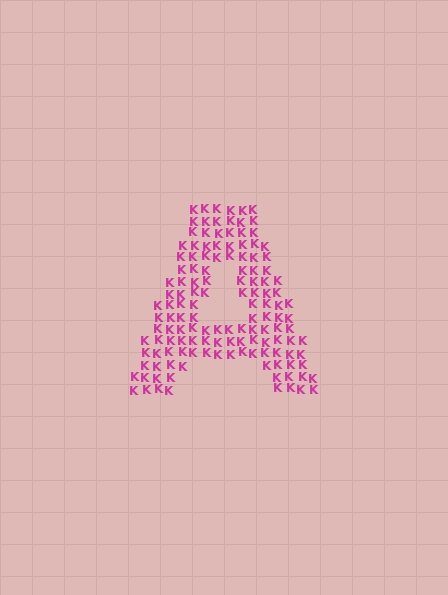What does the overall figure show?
The overall figure shows the letter A.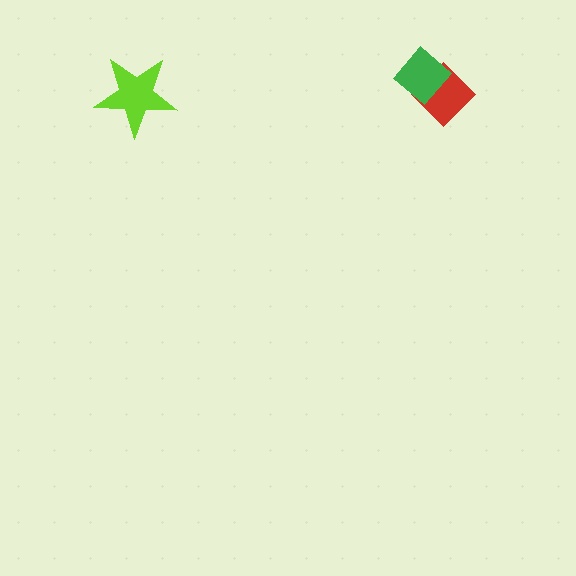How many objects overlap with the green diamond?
1 object overlaps with the green diamond.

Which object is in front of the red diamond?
The green diamond is in front of the red diamond.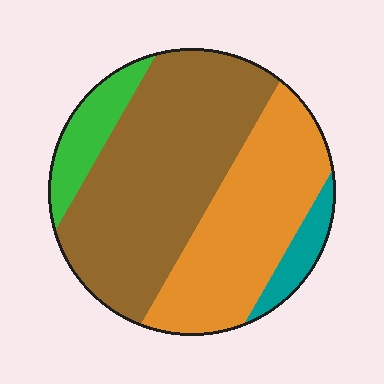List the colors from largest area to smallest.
From largest to smallest: brown, orange, green, teal.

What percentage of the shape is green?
Green covers about 10% of the shape.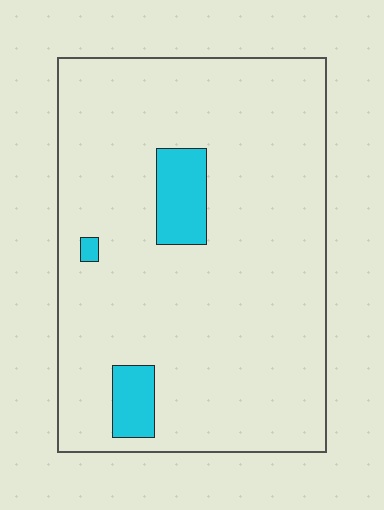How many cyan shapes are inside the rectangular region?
3.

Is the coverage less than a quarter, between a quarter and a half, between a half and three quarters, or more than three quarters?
Less than a quarter.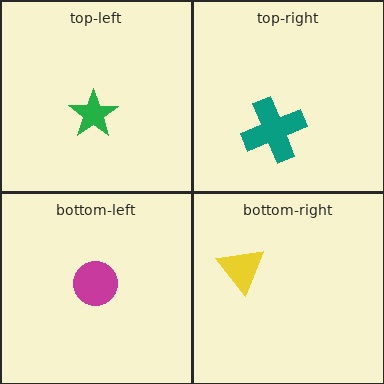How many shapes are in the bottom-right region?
1.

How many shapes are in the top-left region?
1.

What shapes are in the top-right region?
The teal cross.